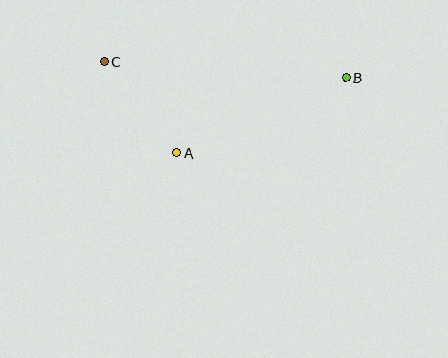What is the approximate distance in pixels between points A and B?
The distance between A and B is approximately 185 pixels.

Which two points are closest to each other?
Points A and C are closest to each other.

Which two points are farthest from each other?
Points B and C are farthest from each other.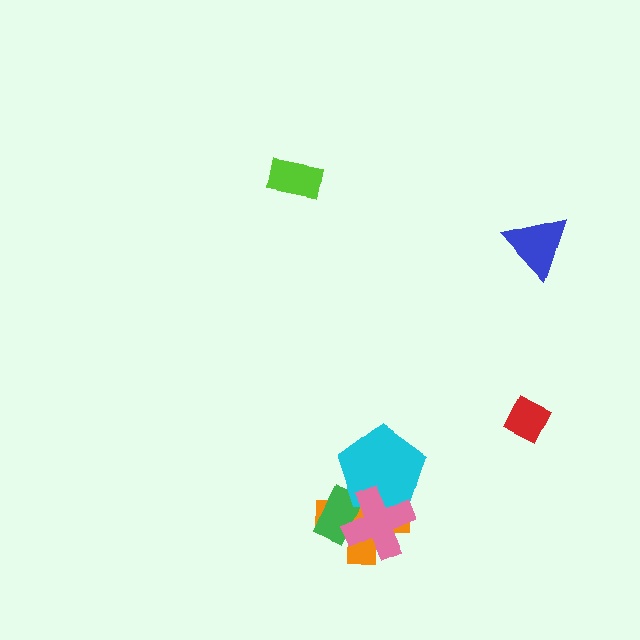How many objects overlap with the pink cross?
3 objects overlap with the pink cross.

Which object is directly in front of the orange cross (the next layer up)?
The green rectangle is directly in front of the orange cross.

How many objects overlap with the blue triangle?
0 objects overlap with the blue triangle.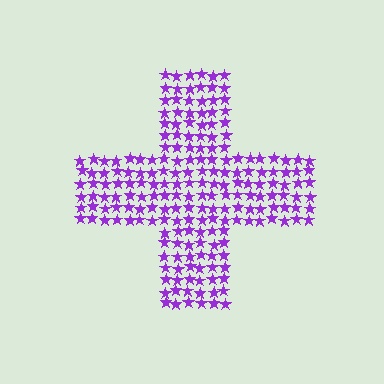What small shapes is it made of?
It is made of small stars.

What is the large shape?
The large shape is a cross.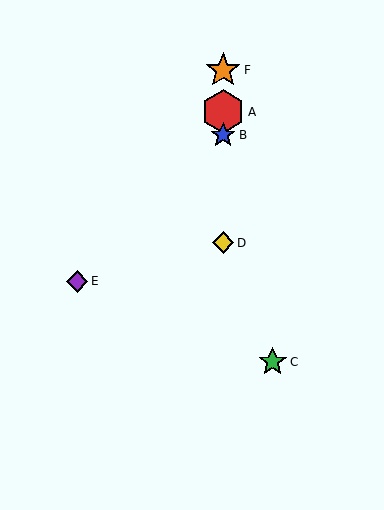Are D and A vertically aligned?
Yes, both are at x≈223.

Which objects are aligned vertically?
Objects A, B, D, F are aligned vertically.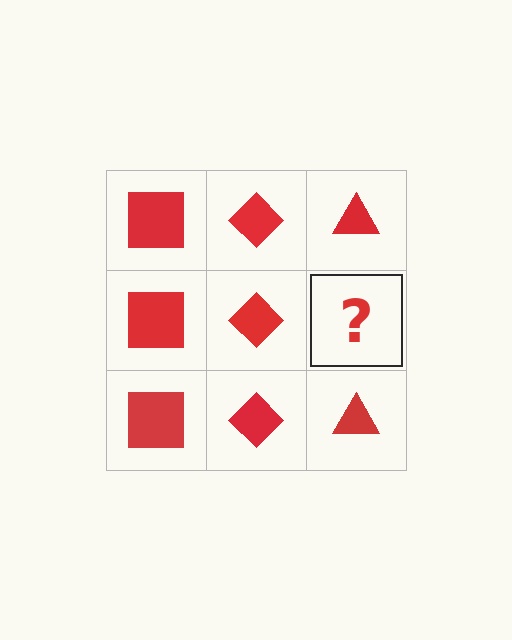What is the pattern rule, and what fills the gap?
The rule is that each column has a consistent shape. The gap should be filled with a red triangle.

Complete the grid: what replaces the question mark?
The question mark should be replaced with a red triangle.